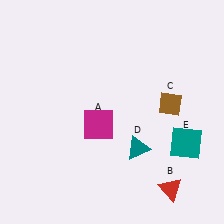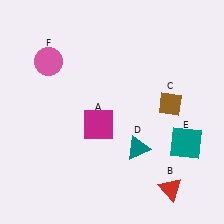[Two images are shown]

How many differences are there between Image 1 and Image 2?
There is 1 difference between the two images.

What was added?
A pink circle (F) was added in Image 2.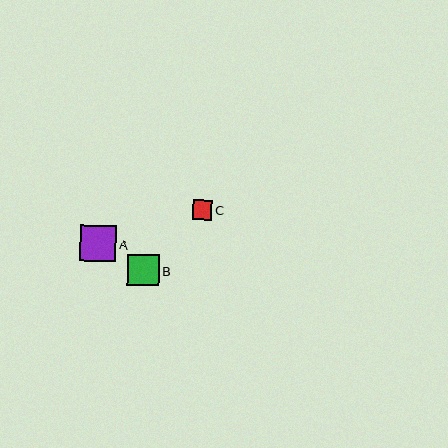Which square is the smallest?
Square C is the smallest with a size of approximately 20 pixels.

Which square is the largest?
Square A is the largest with a size of approximately 36 pixels.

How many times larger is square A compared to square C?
Square A is approximately 1.8 times the size of square C.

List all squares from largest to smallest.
From largest to smallest: A, B, C.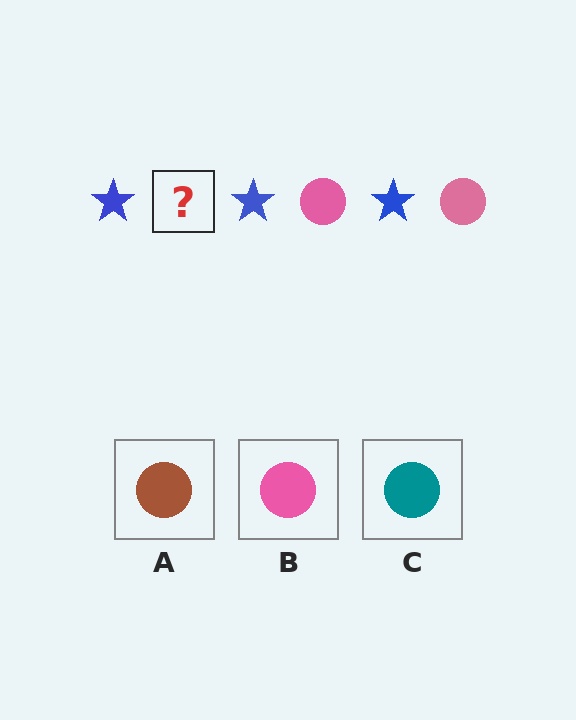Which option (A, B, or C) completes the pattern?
B.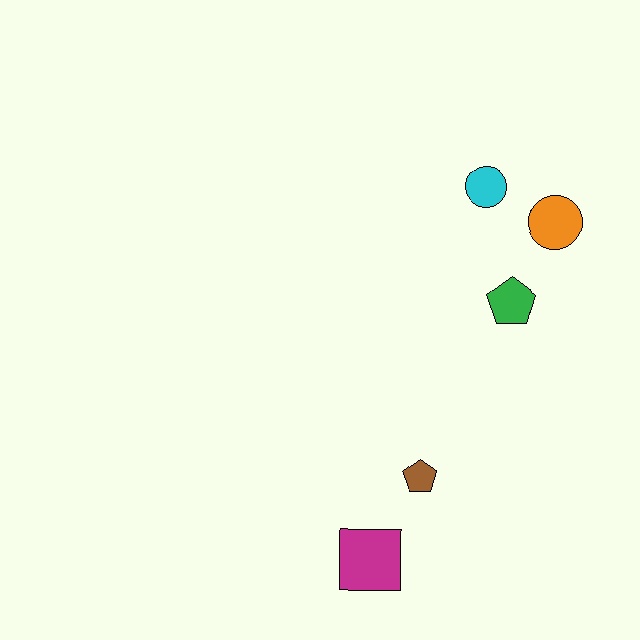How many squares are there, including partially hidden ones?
There is 1 square.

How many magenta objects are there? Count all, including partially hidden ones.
There is 1 magenta object.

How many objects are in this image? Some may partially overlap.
There are 5 objects.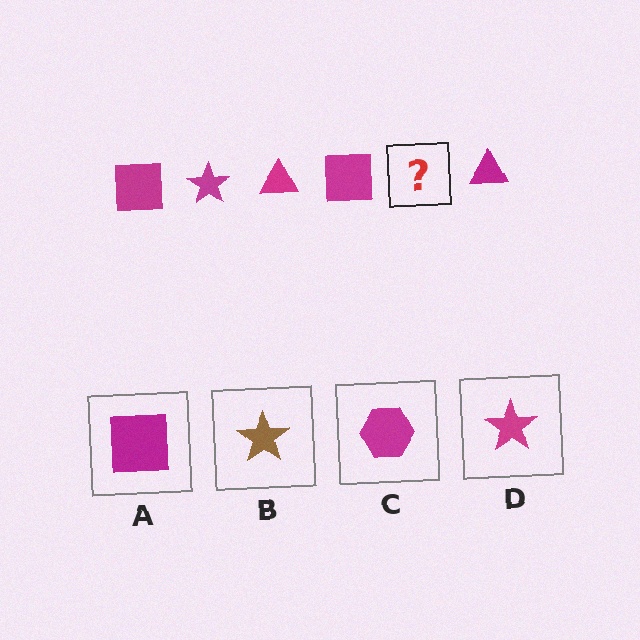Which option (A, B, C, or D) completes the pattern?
D.